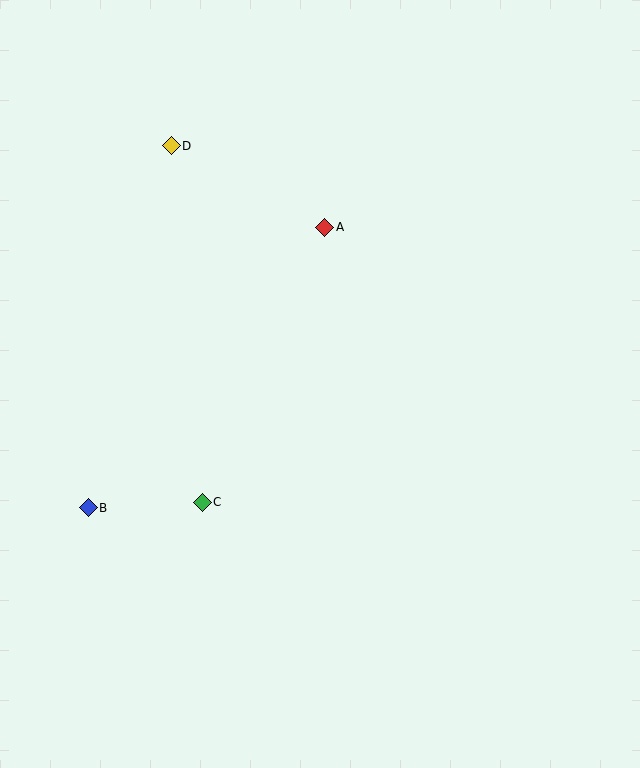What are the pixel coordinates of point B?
Point B is at (88, 508).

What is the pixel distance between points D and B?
The distance between D and B is 371 pixels.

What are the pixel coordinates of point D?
Point D is at (171, 146).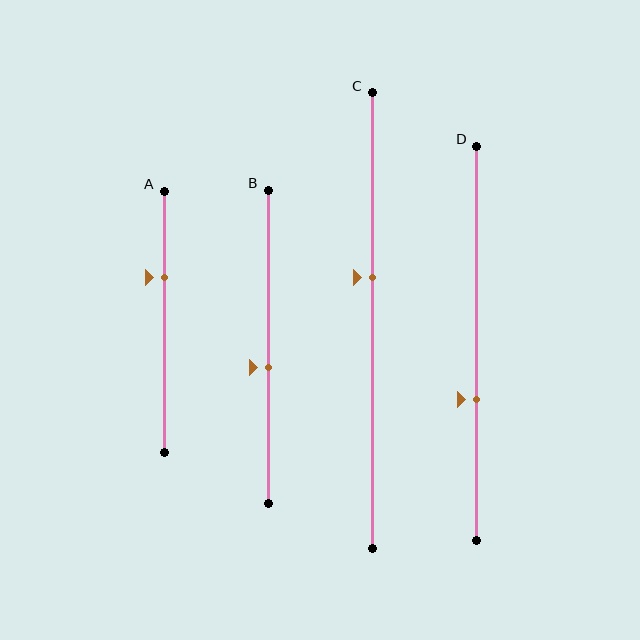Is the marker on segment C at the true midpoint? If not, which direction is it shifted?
No, the marker on segment C is shifted upward by about 10% of the segment length.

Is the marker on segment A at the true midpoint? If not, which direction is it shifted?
No, the marker on segment A is shifted upward by about 17% of the segment length.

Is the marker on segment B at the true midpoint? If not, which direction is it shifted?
No, the marker on segment B is shifted downward by about 7% of the segment length.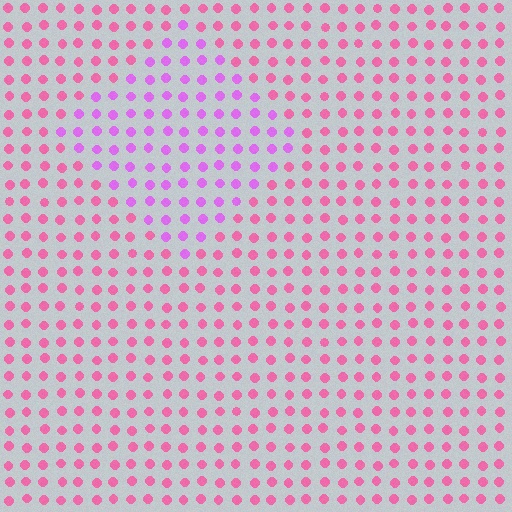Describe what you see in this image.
The image is filled with small pink elements in a uniform arrangement. A diamond-shaped region is visible where the elements are tinted to a slightly different hue, forming a subtle color boundary.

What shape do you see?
I see a diamond.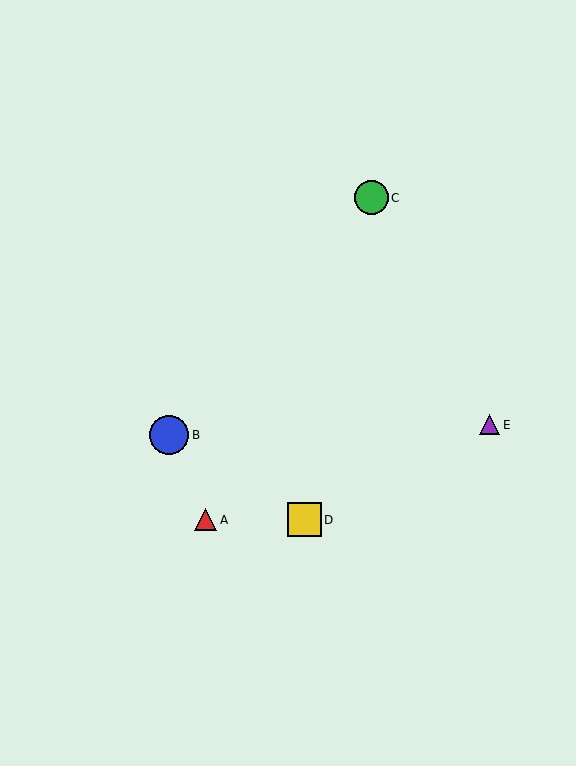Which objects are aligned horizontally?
Objects A, D are aligned horizontally.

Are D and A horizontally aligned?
Yes, both are at y≈520.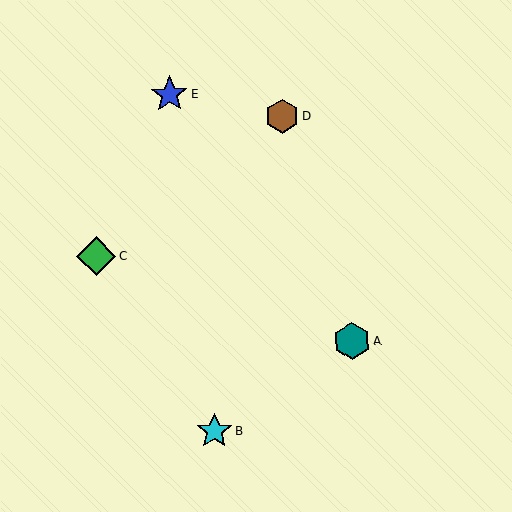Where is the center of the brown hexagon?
The center of the brown hexagon is at (282, 116).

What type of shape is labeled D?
Shape D is a brown hexagon.